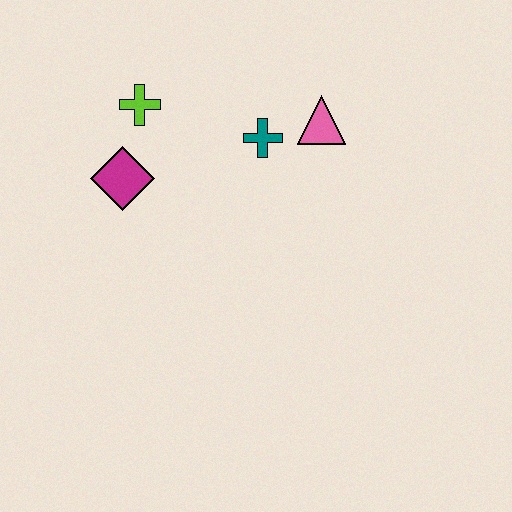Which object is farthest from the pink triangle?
The magenta diamond is farthest from the pink triangle.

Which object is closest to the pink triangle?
The teal cross is closest to the pink triangle.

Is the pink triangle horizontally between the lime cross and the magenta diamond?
No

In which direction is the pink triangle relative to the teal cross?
The pink triangle is to the right of the teal cross.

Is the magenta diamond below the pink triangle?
Yes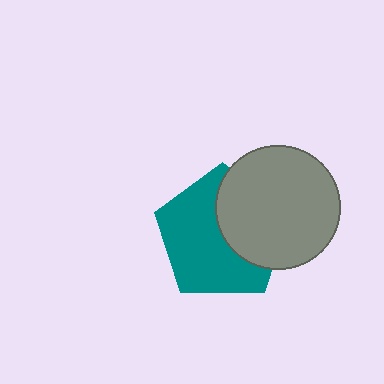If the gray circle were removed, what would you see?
You would see the complete teal pentagon.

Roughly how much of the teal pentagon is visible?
About half of it is visible (roughly 61%).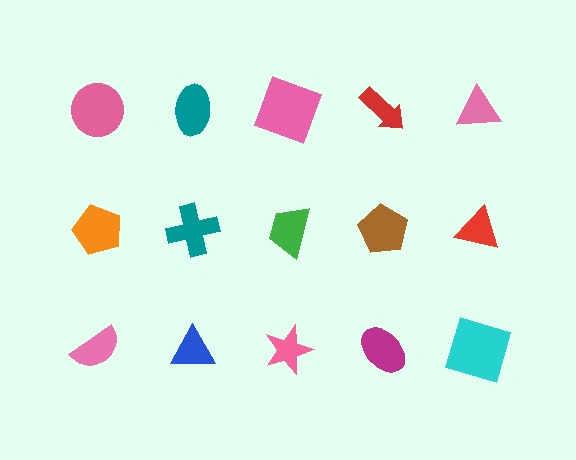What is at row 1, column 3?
A pink square.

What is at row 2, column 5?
A red triangle.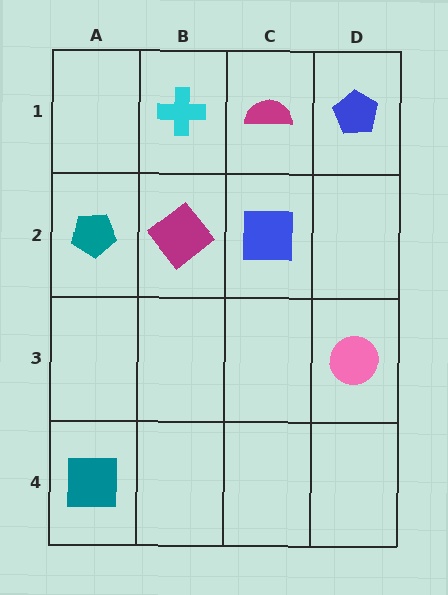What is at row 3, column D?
A pink circle.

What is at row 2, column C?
A blue square.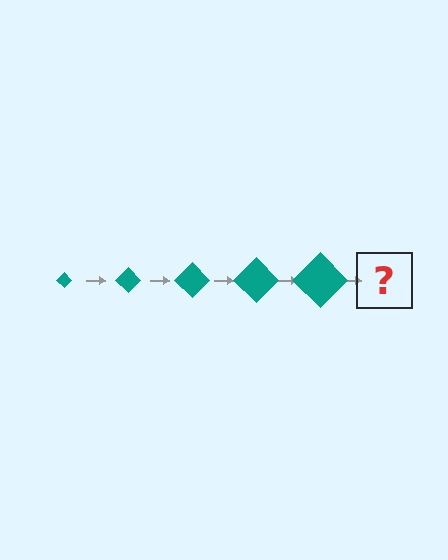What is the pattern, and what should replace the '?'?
The pattern is that the diamond gets progressively larger each step. The '?' should be a teal diamond, larger than the previous one.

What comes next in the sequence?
The next element should be a teal diamond, larger than the previous one.